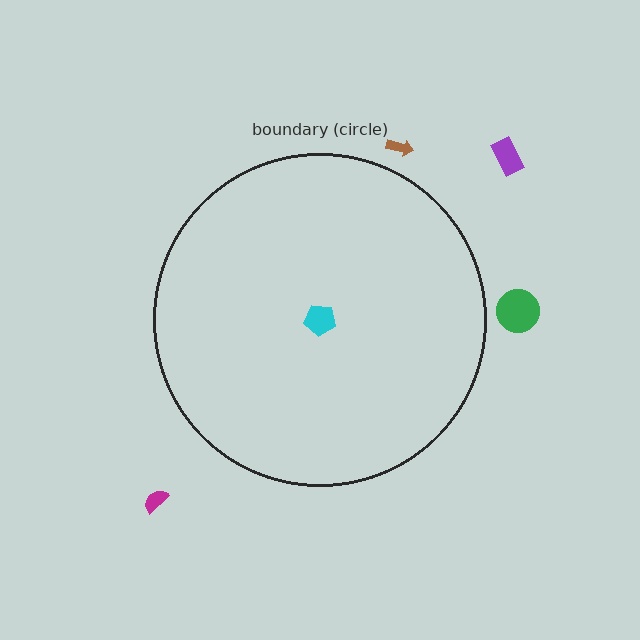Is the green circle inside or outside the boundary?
Outside.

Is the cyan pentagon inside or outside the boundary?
Inside.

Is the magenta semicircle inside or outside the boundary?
Outside.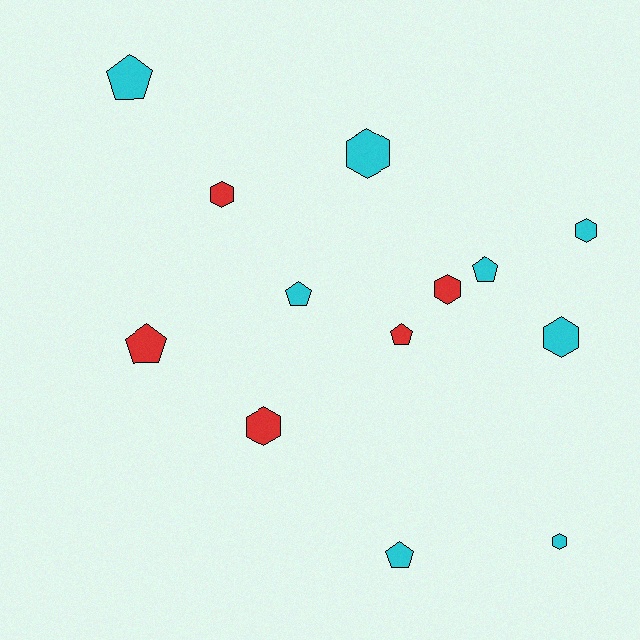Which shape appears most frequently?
Hexagon, with 7 objects.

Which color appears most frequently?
Cyan, with 8 objects.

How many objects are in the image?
There are 13 objects.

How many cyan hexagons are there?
There are 4 cyan hexagons.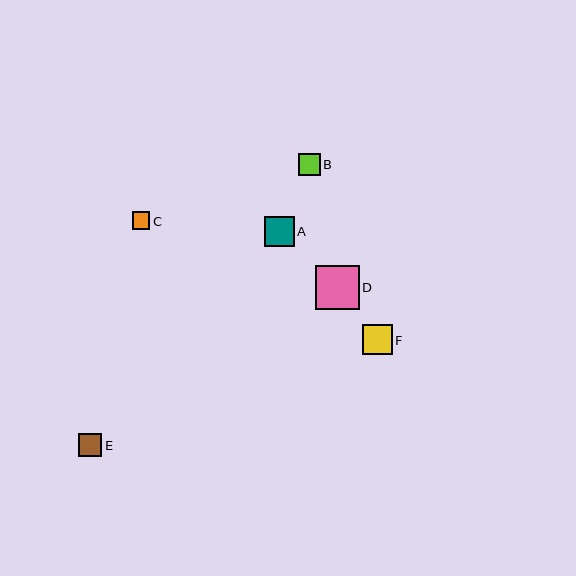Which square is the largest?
Square D is the largest with a size of approximately 44 pixels.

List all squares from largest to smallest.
From largest to smallest: D, F, A, E, B, C.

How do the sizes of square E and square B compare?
Square E and square B are approximately the same size.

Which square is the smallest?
Square C is the smallest with a size of approximately 18 pixels.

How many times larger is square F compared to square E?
Square F is approximately 1.3 times the size of square E.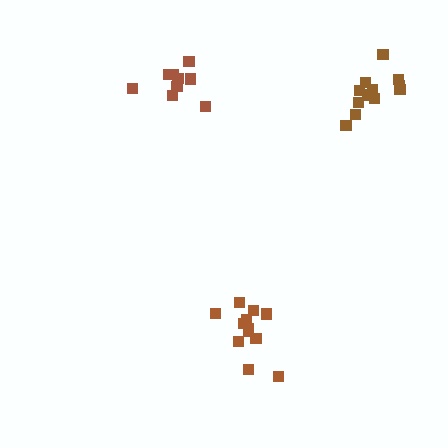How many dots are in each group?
Group 1: 9 dots, Group 2: 12 dots, Group 3: 13 dots (34 total).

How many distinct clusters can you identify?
There are 3 distinct clusters.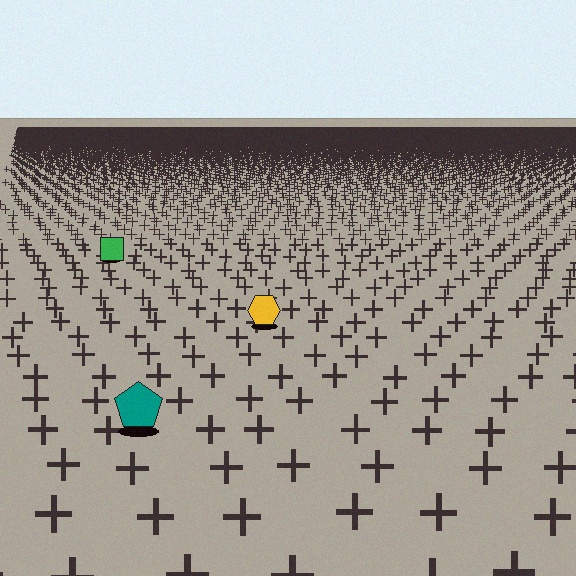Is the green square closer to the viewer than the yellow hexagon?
No. The yellow hexagon is closer — you can tell from the texture gradient: the ground texture is coarser near it.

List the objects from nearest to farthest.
From nearest to farthest: the teal pentagon, the yellow hexagon, the green square.